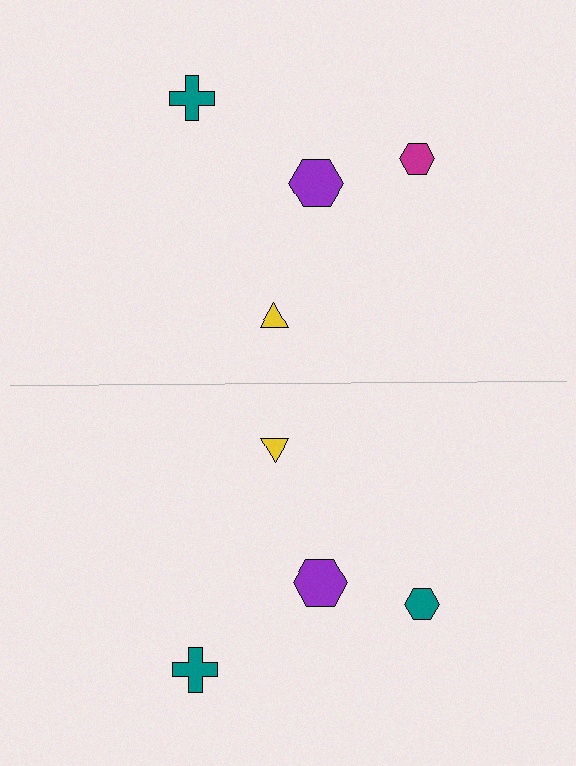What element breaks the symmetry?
The teal hexagon on the bottom side breaks the symmetry — its mirror counterpart is magenta.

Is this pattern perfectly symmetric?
No, the pattern is not perfectly symmetric. The teal hexagon on the bottom side breaks the symmetry — its mirror counterpart is magenta.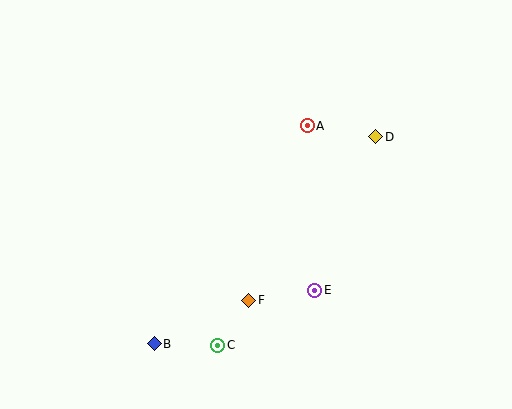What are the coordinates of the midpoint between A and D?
The midpoint between A and D is at (341, 131).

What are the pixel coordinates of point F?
Point F is at (249, 300).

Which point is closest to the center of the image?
Point A at (307, 126) is closest to the center.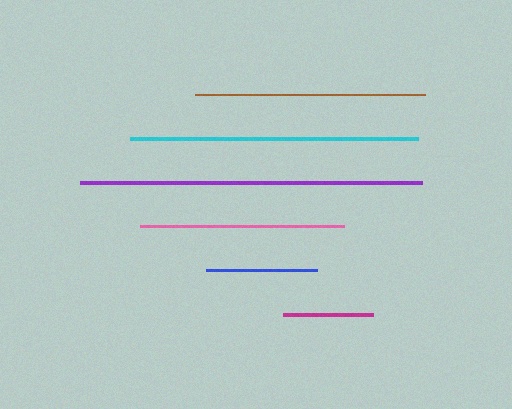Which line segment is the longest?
The purple line is the longest at approximately 342 pixels.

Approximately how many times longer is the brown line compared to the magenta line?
The brown line is approximately 2.6 times the length of the magenta line.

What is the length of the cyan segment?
The cyan segment is approximately 288 pixels long.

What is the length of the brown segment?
The brown segment is approximately 230 pixels long.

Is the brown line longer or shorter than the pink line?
The brown line is longer than the pink line.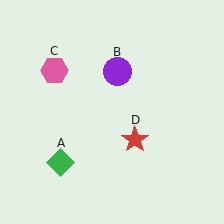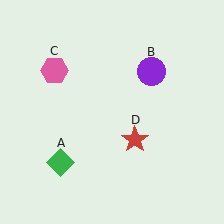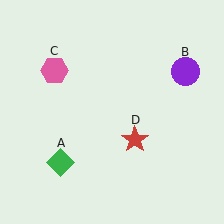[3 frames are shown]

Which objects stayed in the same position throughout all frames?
Green diamond (object A) and pink hexagon (object C) and red star (object D) remained stationary.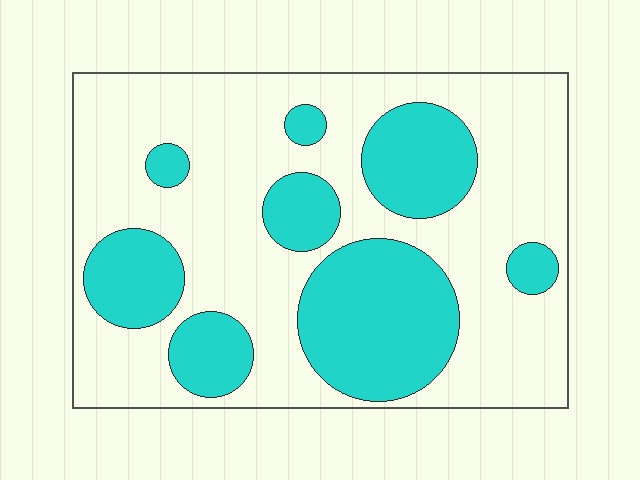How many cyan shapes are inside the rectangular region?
8.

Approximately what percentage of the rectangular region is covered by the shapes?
Approximately 35%.